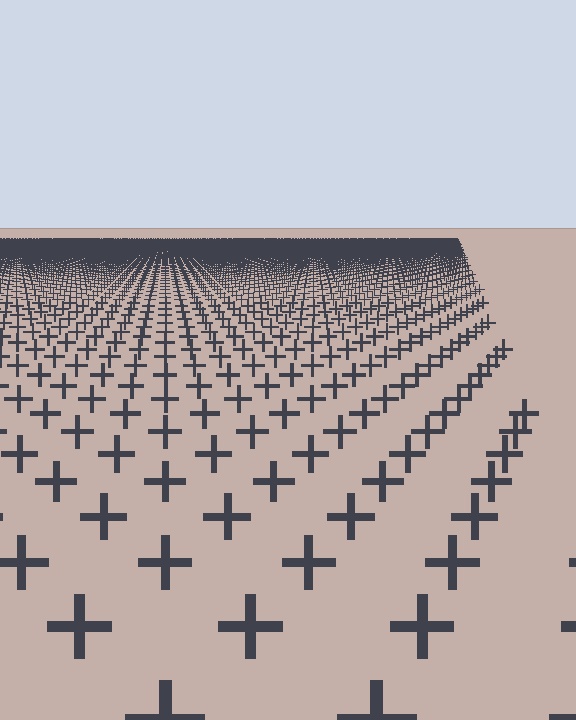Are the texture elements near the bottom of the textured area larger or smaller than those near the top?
Larger. Near the bottom, elements are closer to the viewer and appear at a bigger on-screen size.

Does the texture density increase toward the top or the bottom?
Density increases toward the top.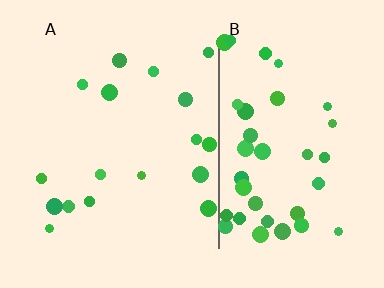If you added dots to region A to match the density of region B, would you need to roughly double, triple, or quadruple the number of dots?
Approximately double.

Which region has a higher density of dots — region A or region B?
B (the right).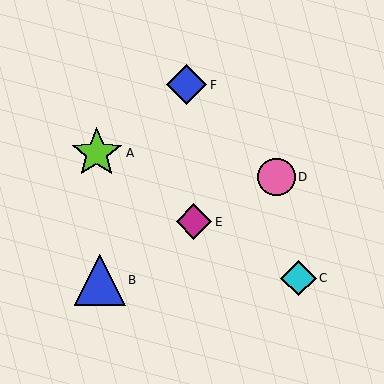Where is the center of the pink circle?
The center of the pink circle is at (277, 177).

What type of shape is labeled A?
Shape A is a lime star.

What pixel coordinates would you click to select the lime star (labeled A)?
Click at (97, 153) to select the lime star A.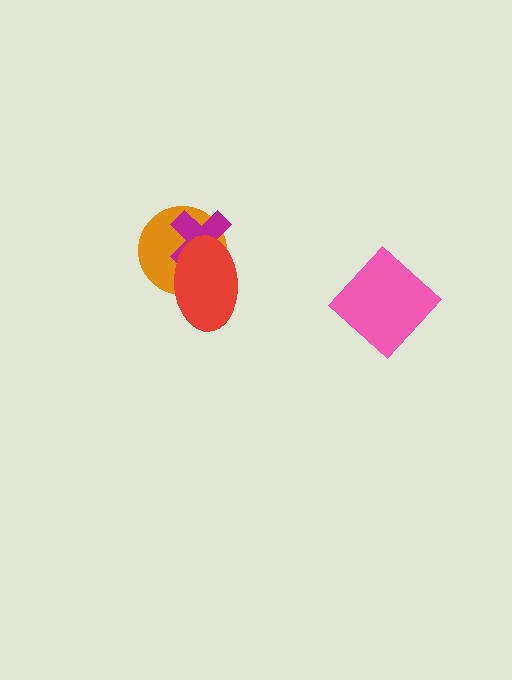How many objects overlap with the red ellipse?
2 objects overlap with the red ellipse.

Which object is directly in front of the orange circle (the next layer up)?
The magenta cross is directly in front of the orange circle.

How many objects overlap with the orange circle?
2 objects overlap with the orange circle.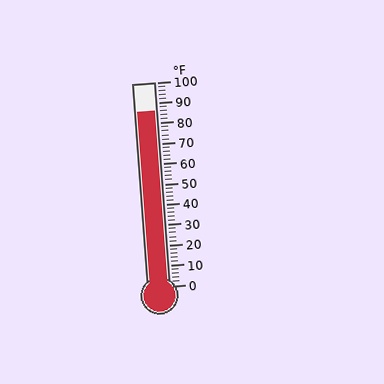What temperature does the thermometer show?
The thermometer shows approximately 86°F.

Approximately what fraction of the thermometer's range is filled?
The thermometer is filled to approximately 85% of its range.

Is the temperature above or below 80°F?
The temperature is above 80°F.